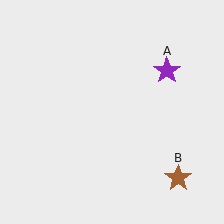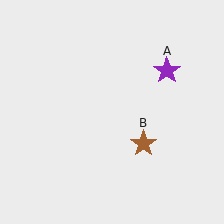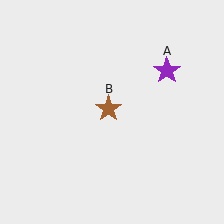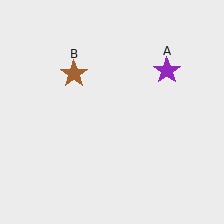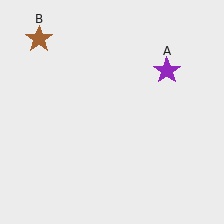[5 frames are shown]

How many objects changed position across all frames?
1 object changed position: brown star (object B).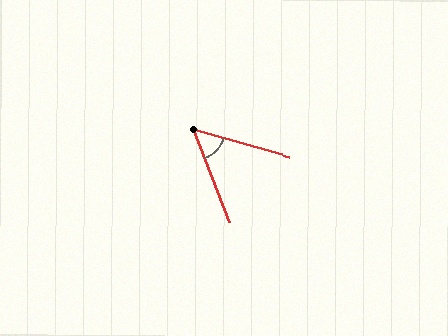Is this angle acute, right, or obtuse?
It is acute.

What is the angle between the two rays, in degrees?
Approximately 53 degrees.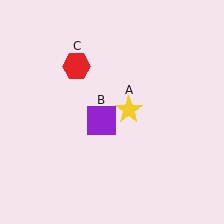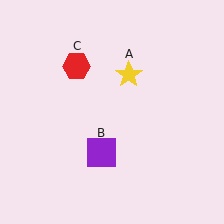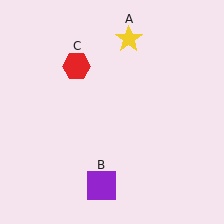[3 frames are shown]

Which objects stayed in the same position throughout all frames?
Red hexagon (object C) remained stationary.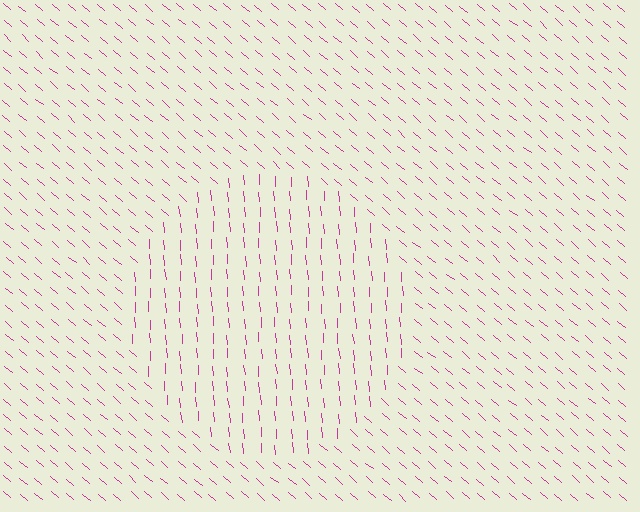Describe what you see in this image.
The image is filled with small magenta line segments. A circle region in the image has lines oriented differently from the surrounding lines, creating a visible texture boundary.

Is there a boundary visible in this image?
Yes, there is a texture boundary formed by a change in line orientation.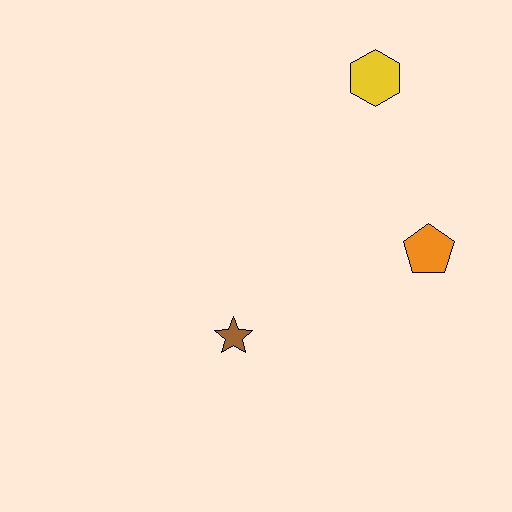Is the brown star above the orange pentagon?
No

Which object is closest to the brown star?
The orange pentagon is closest to the brown star.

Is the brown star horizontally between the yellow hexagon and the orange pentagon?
No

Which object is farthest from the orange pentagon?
The brown star is farthest from the orange pentagon.